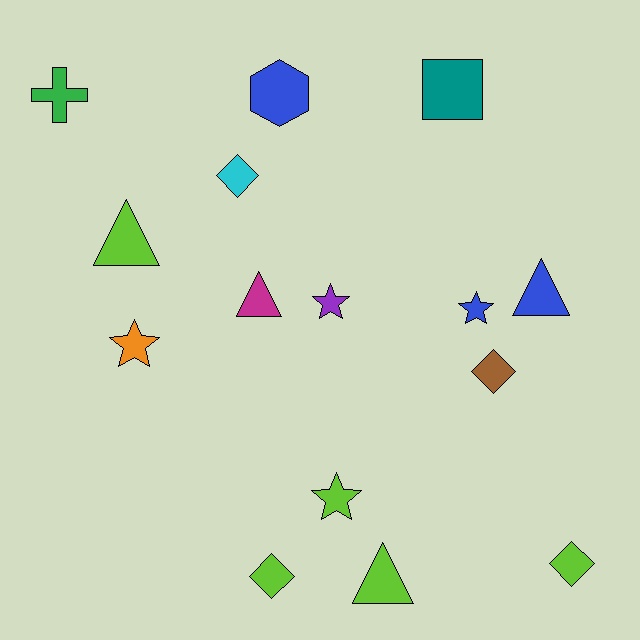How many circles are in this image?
There are no circles.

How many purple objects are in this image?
There is 1 purple object.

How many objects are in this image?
There are 15 objects.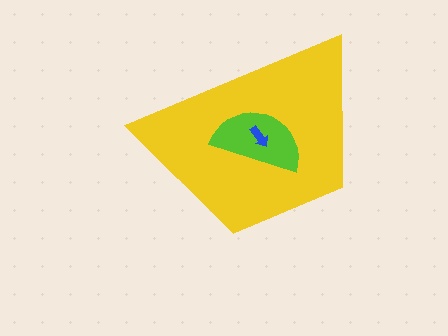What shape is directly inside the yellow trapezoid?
The lime semicircle.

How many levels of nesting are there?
3.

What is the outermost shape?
The yellow trapezoid.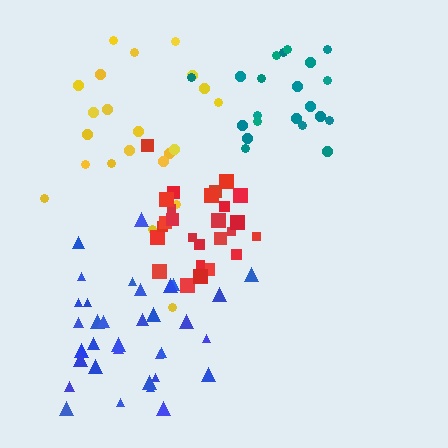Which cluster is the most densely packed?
Red.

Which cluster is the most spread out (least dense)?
Yellow.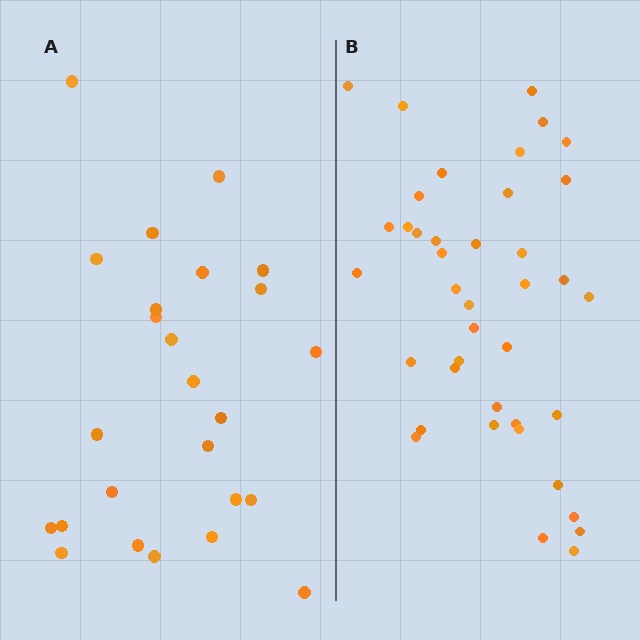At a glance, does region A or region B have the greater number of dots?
Region B (the right region) has more dots.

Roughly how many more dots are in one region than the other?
Region B has approximately 15 more dots than region A.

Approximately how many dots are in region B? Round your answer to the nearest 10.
About 40 dots.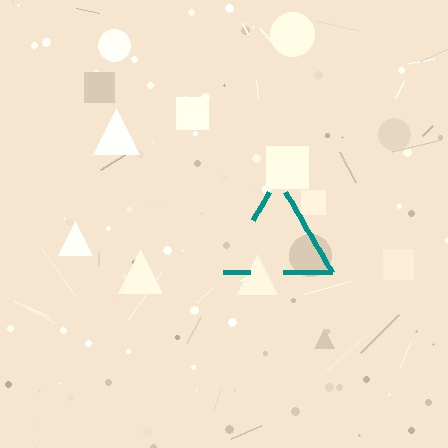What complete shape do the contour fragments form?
The contour fragments form a triangle.